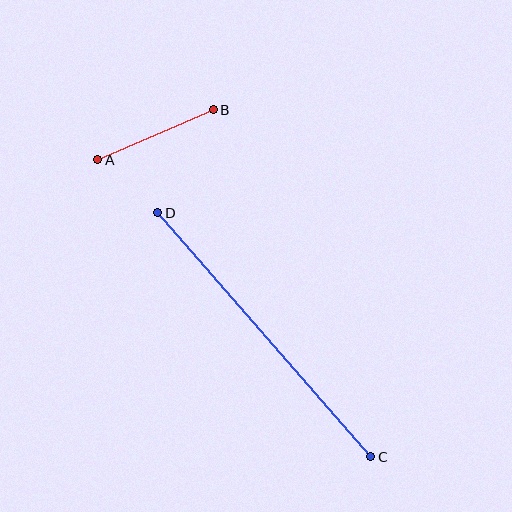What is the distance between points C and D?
The distance is approximately 324 pixels.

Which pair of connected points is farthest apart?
Points C and D are farthest apart.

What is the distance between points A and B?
The distance is approximately 126 pixels.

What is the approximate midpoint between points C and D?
The midpoint is at approximately (264, 335) pixels.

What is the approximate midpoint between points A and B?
The midpoint is at approximately (156, 135) pixels.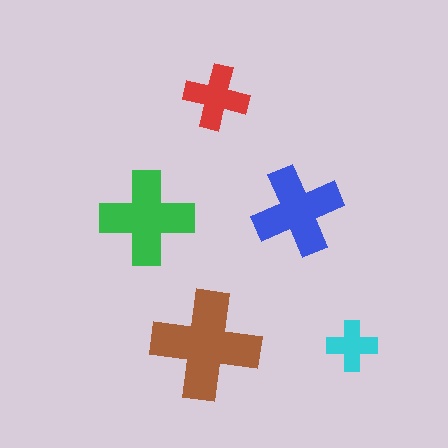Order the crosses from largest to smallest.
the brown one, the green one, the blue one, the red one, the cyan one.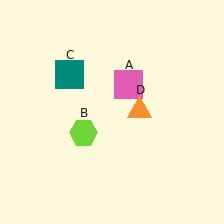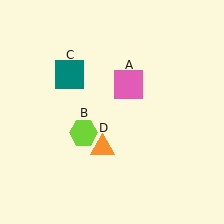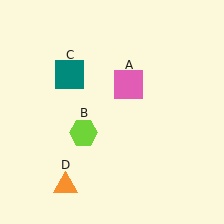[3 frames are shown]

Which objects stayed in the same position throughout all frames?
Pink square (object A) and lime hexagon (object B) and teal square (object C) remained stationary.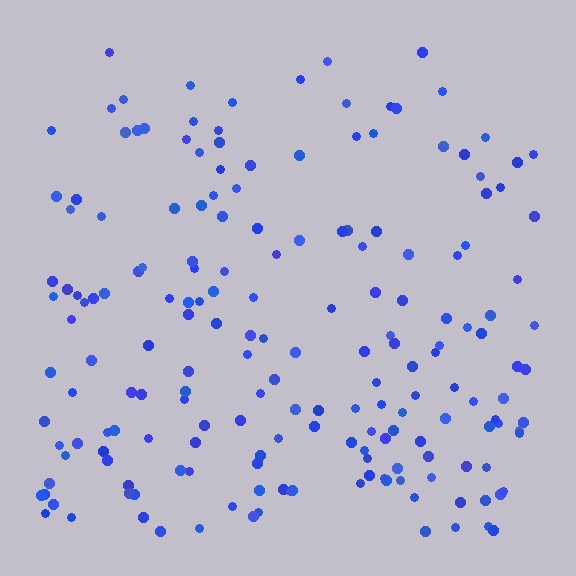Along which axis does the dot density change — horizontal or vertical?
Vertical.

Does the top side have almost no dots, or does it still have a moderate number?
Still a moderate number, just noticeably fewer than the bottom.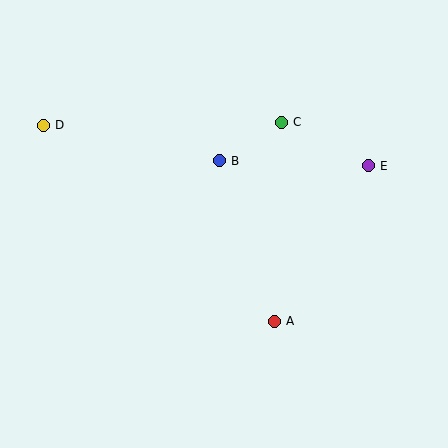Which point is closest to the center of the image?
Point B at (219, 161) is closest to the center.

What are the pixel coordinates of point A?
Point A is at (274, 321).